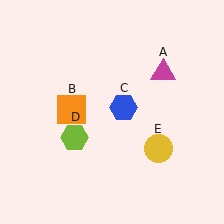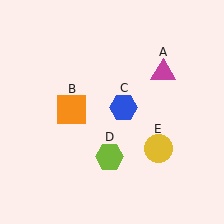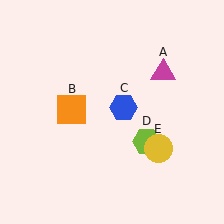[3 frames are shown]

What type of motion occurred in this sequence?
The lime hexagon (object D) rotated counterclockwise around the center of the scene.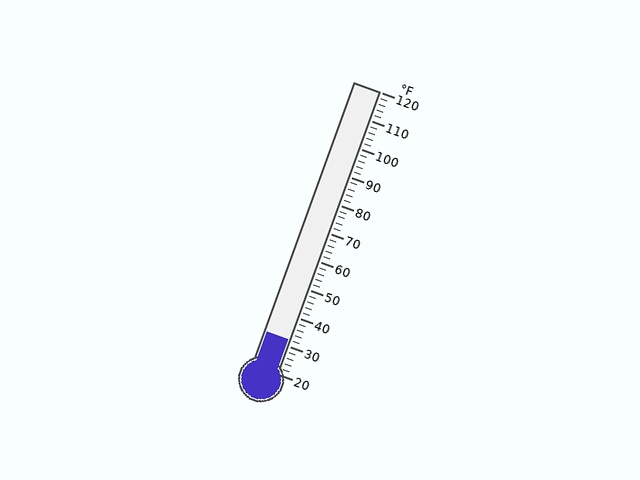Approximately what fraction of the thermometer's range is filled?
The thermometer is filled to approximately 10% of its range.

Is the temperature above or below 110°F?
The temperature is below 110°F.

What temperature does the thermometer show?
The thermometer shows approximately 32°F.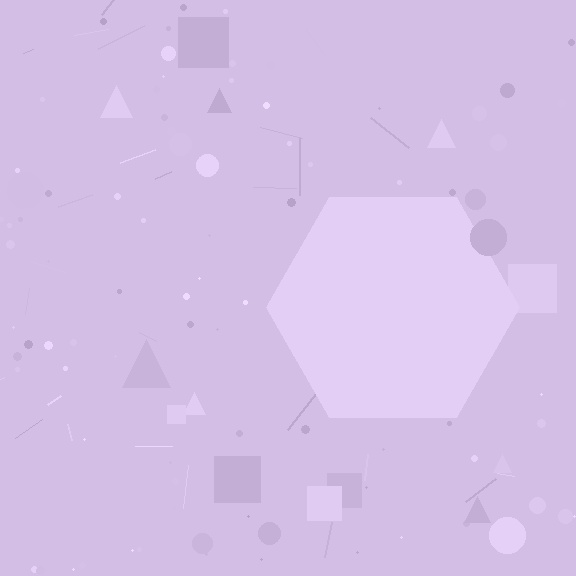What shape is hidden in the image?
A hexagon is hidden in the image.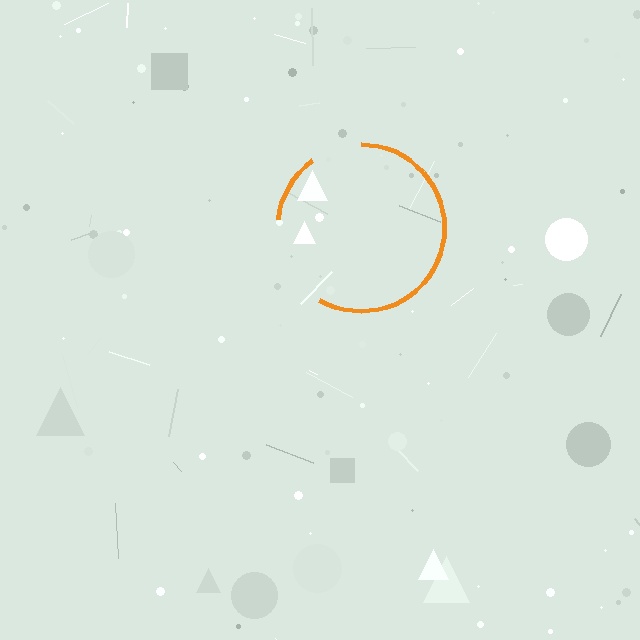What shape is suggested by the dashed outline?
The dashed outline suggests a circle.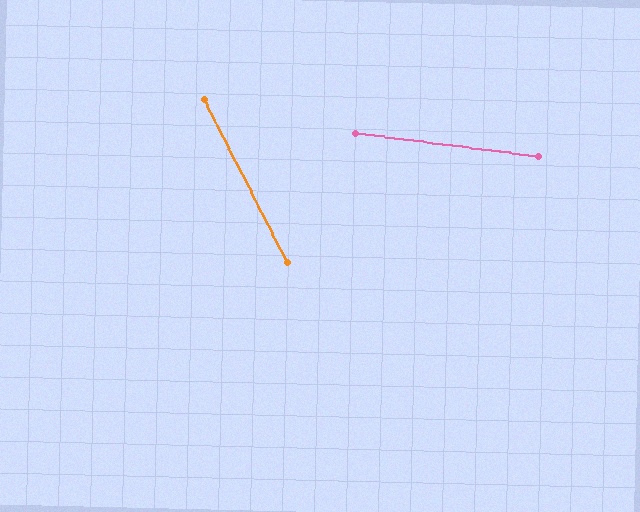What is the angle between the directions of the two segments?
Approximately 56 degrees.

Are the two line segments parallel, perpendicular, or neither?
Neither parallel nor perpendicular — they differ by about 56°.